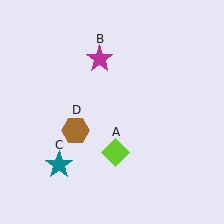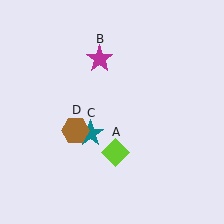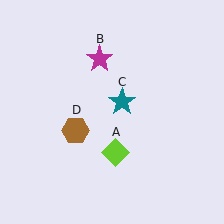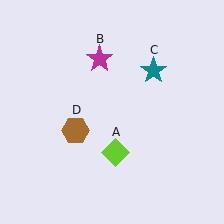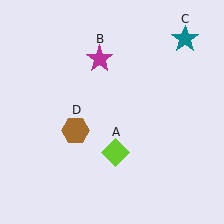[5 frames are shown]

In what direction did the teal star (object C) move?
The teal star (object C) moved up and to the right.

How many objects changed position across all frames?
1 object changed position: teal star (object C).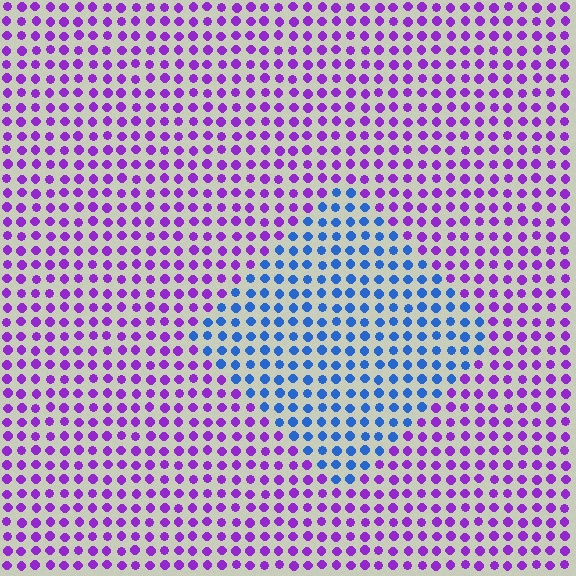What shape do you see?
I see a diamond.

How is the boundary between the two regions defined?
The boundary is defined purely by a slight shift in hue (about 62 degrees). Spacing, size, and orientation are identical on both sides.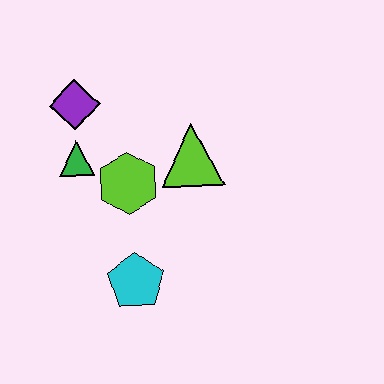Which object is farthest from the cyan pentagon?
The purple diamond is farthest from the cyan pentagon.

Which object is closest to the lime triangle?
The lime hexagon is closest to the lime triangle.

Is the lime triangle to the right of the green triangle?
Yes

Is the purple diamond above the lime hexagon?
Yes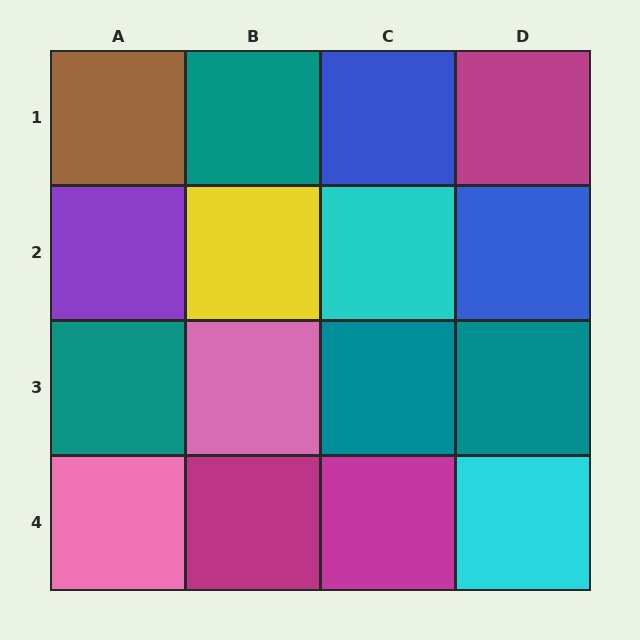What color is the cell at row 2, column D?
Blue.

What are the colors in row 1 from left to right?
Brown, teal, blue, magenta.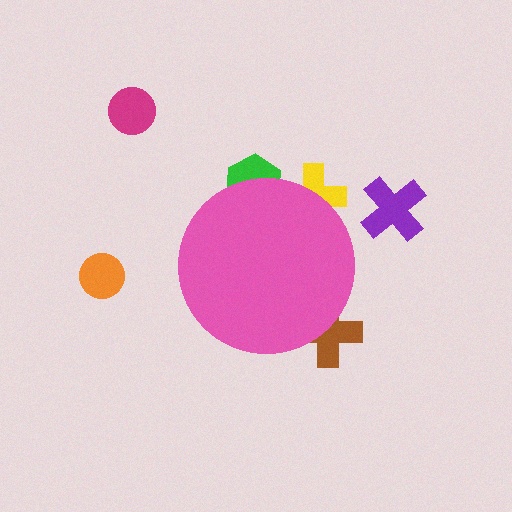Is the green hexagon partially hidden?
Yes, the green hexagon is partially hidden behind the pink circle.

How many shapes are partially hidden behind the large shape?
3 shapes are partially hidden.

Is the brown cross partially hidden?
Yes, the brown cross is partially hidden behind the pink circle.